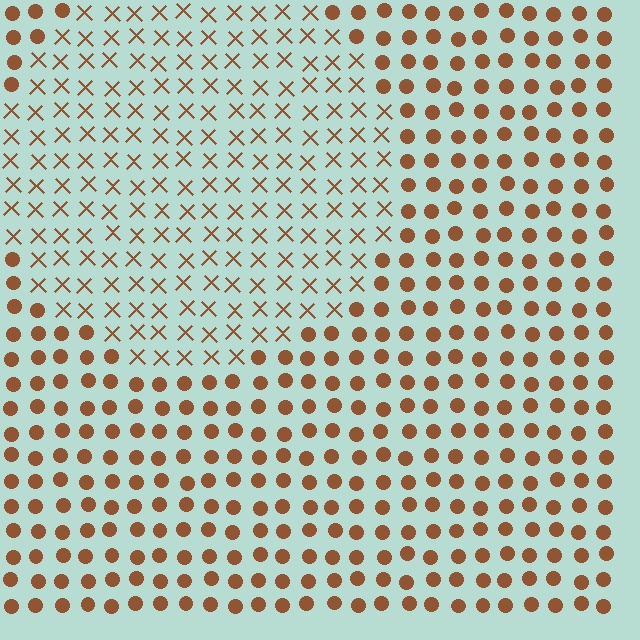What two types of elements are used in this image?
The image uses X marks inside the circle region and circles outside it.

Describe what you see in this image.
The image is filled with small brown elements arranged in a uniform grid. A circle-shaped region contains X marks, while the surrounding area contains circles. The boundary is defined purely by the change in element shape.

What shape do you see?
I see a circle.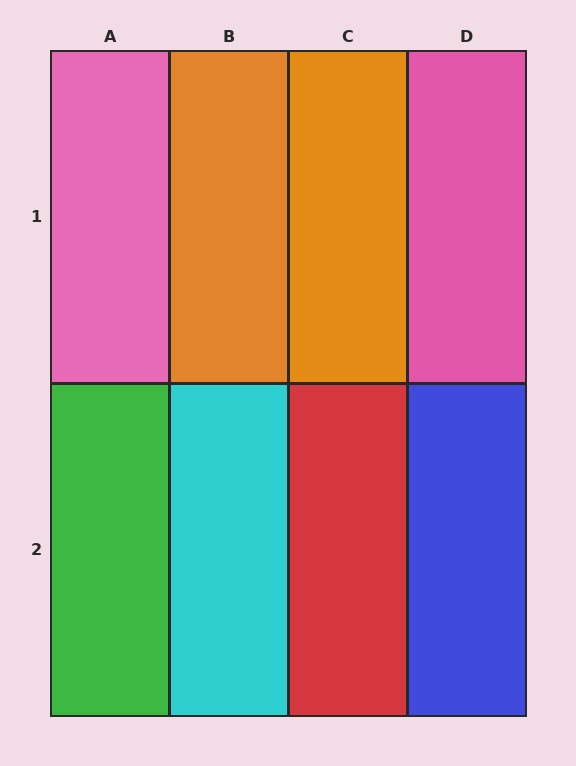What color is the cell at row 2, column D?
Blue.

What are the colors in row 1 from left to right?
Pink, orange, orange, pink.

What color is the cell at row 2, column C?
Red.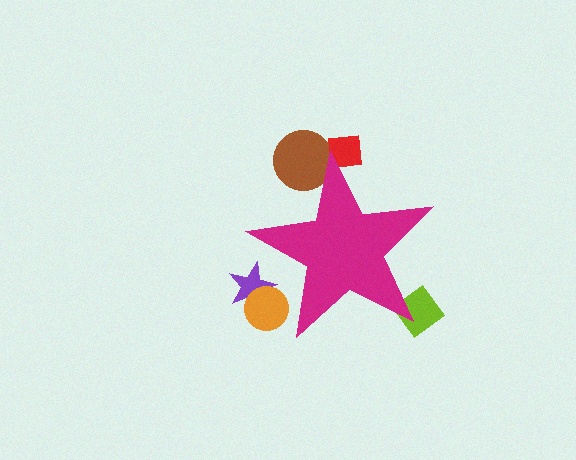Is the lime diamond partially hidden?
Yes, the lime diamond is partially hidden behind the magenta star.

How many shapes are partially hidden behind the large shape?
5 shapes are partially hidden.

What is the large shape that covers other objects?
A magenta star.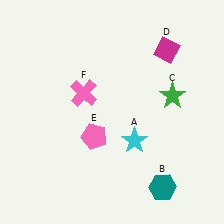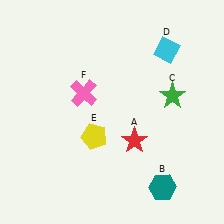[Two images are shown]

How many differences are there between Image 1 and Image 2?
There are 3 differences between the two images.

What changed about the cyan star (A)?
In Image 1, A is cyan. In Image 2, it changed to red.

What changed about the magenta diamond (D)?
In Image 1, D is magenta. In Image 2, it changed to cyan.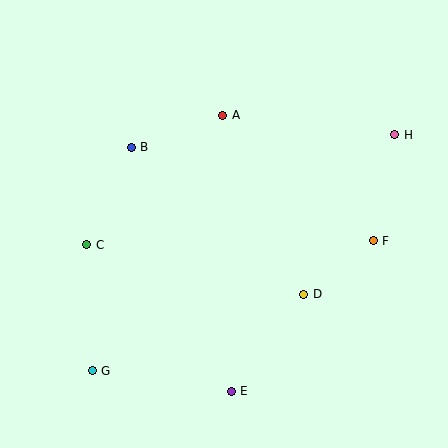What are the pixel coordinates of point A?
Point A is at (223, 115).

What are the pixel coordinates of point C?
Point C is at (87, 245).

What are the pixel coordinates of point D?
Point D is at (304, 294).